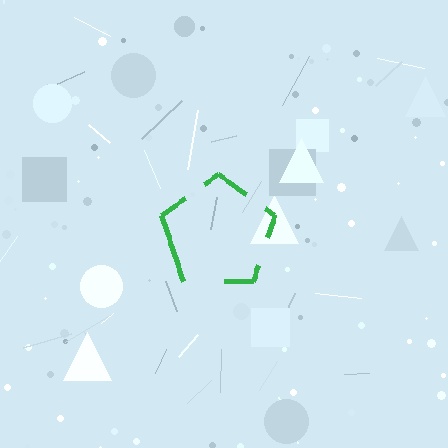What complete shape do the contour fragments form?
The contour fragments form a pentagon.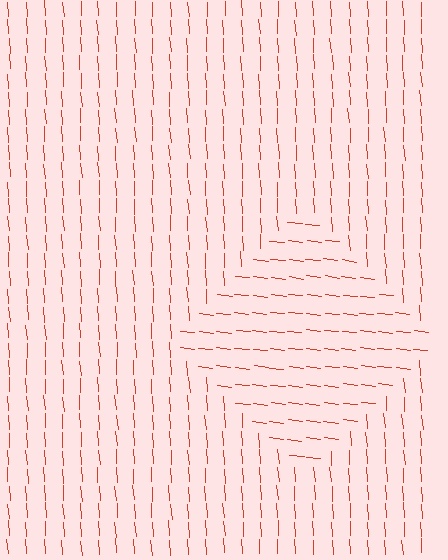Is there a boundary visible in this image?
Yes, there is a texture boundary formed by a change in line orientation.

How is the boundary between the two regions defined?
The boundary is defined purely by a change in line orientation (approximately 80 degrees difference). All lines are the same color and thickness.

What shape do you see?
I see a diamond.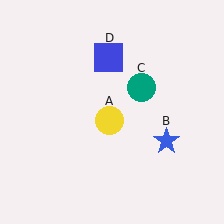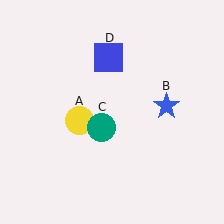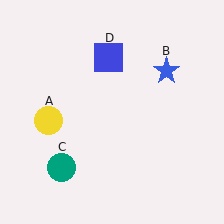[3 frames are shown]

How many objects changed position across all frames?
3 objects changed position: yellow circle (object A), blue star (object B), teal circle (object C).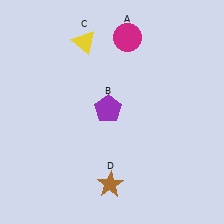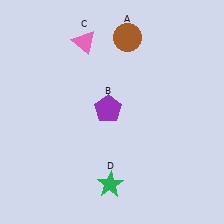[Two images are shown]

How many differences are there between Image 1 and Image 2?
There are 3 differences between the two images.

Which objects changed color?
A changed from magenta to brown. C changed from yellow to pink. D changed from brown to green.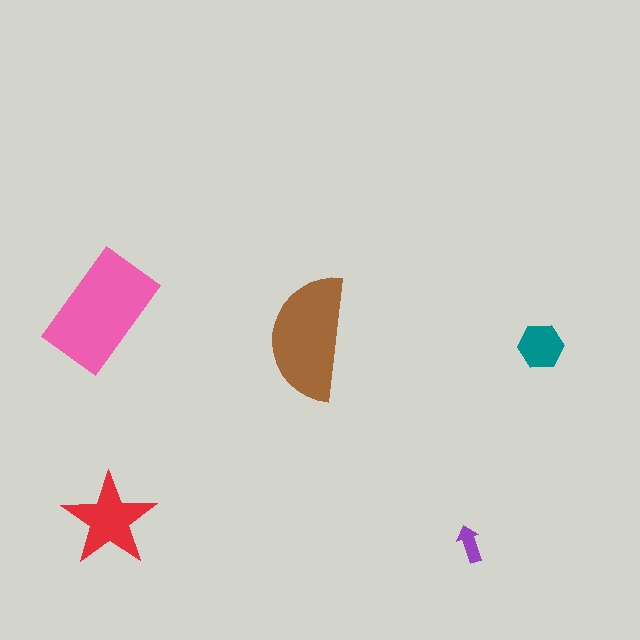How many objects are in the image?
There are 5 objects in the image.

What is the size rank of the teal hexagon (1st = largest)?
4th.